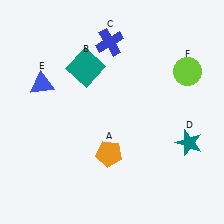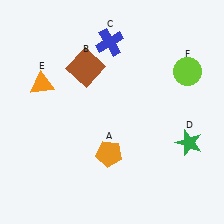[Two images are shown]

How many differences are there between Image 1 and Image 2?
There are 3 differences between the two images.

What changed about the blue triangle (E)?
In Image 1, E is blue. In Image 2, it changed to orange.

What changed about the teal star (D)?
In Image 1, D is teal. In Image 2, it changed to green.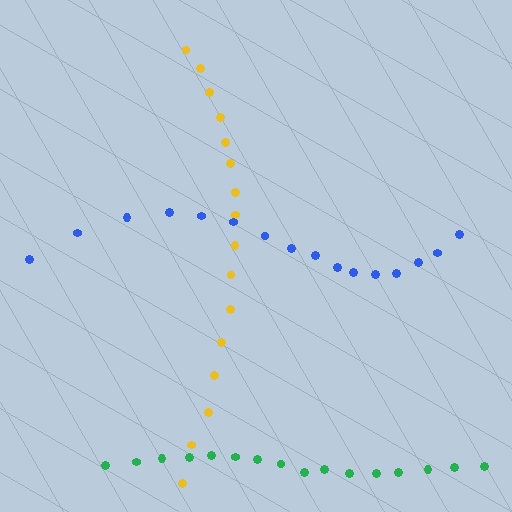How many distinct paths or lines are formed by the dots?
There are 3 distinct paths.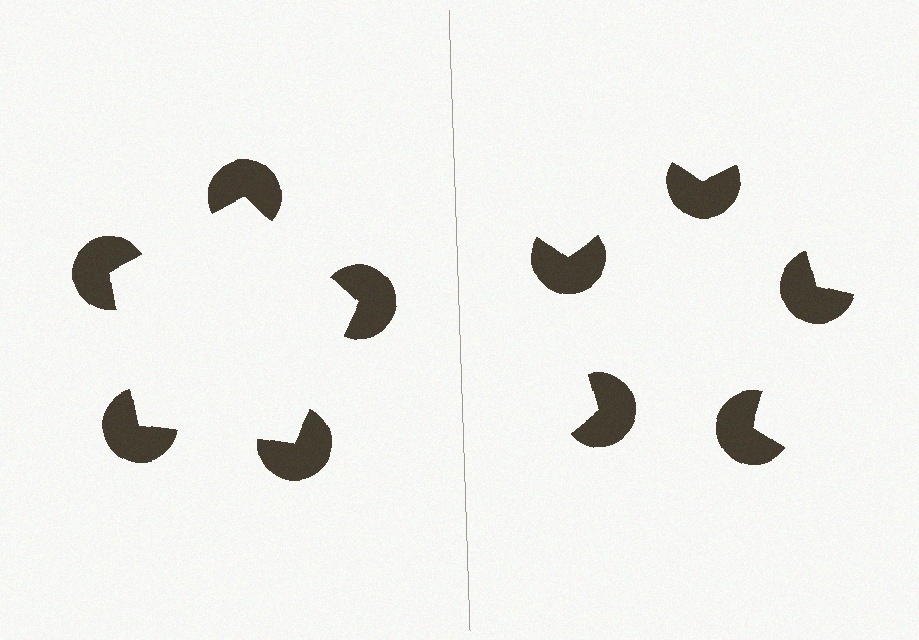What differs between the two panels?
The pac-man discs are positioned identically on both sides; only the wedge orientations differ. On the left they align to a pentagon; on the right they are misaligned.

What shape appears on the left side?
An illusory pentagon.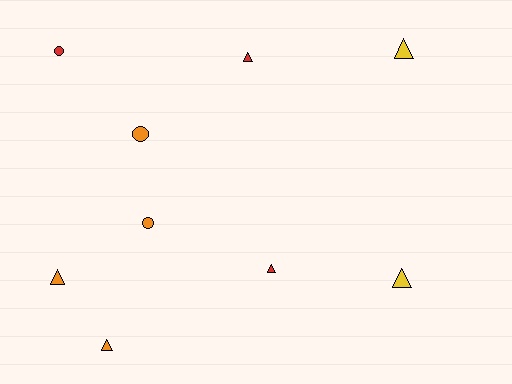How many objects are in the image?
There are 9 objects.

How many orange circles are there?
There are 2 orange circles.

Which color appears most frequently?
Orange, with 4 objects.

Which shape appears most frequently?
Triangle, with 6 objects.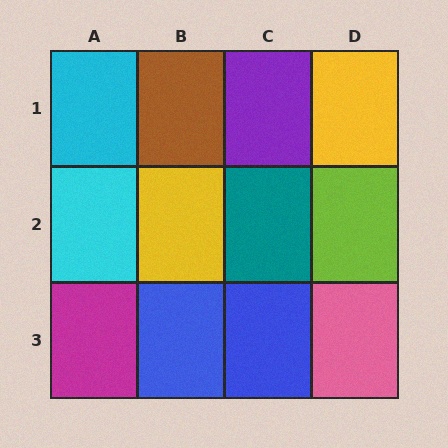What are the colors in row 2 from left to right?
Cyan, yellow, teal, lime.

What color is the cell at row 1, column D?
Yellow.